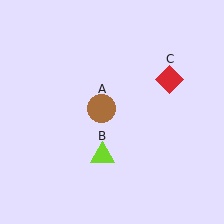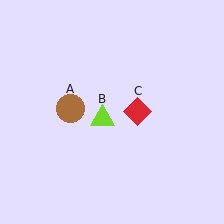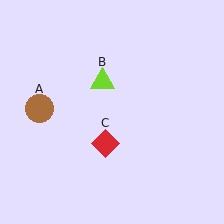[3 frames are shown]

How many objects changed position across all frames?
3 objects changed position: brown circle (object A), lime triangle (object B), red diamond (object C).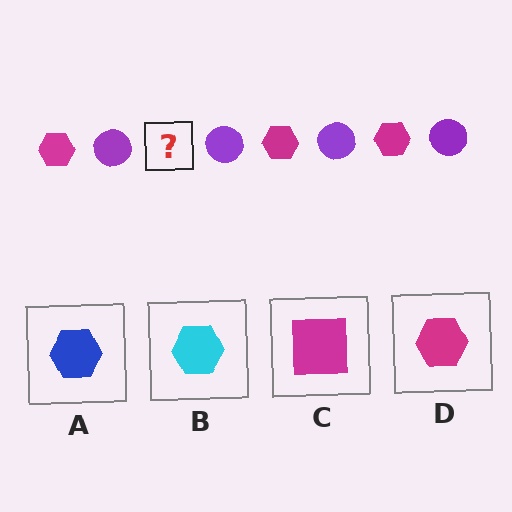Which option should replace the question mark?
Option D.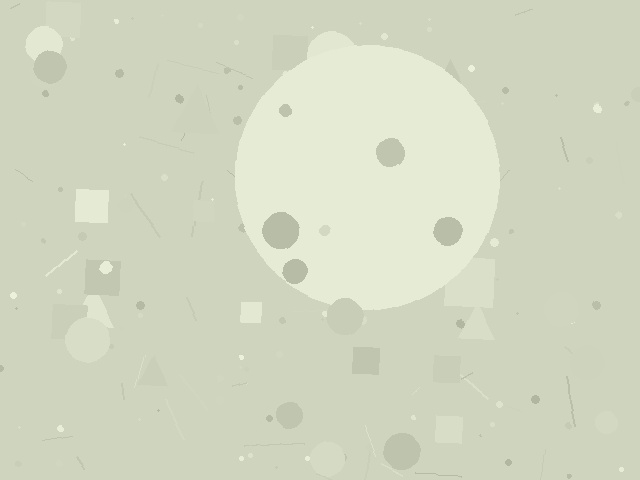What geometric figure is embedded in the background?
A circle is embedded in the background.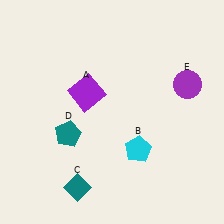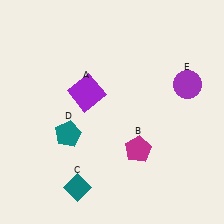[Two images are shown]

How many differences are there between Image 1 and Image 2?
There is 1 difference between the two images.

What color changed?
The pentagon (B) changed from cyan in Image 1 to magenta in Image 2.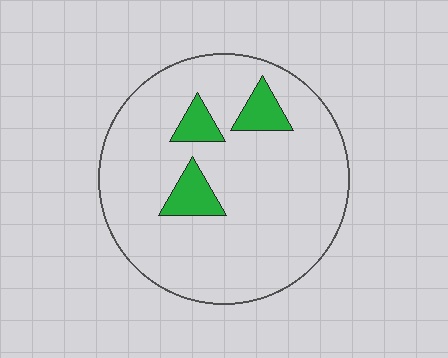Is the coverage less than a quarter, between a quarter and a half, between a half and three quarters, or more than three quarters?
Less than a quarter.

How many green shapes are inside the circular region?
3.